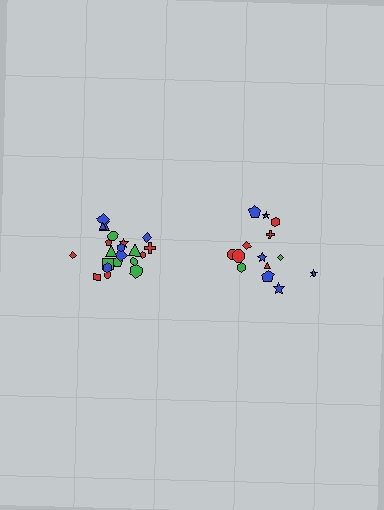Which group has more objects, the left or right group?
The left group.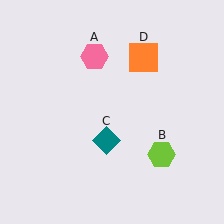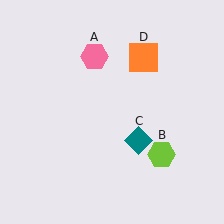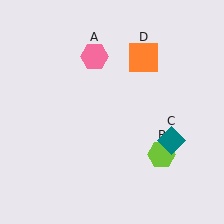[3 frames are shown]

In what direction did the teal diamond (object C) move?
The teal diamond (object C) moved right.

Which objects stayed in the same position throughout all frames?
Pink hexagon (object A) and lime hexagon (object B) and orange square (object D) remained stationary.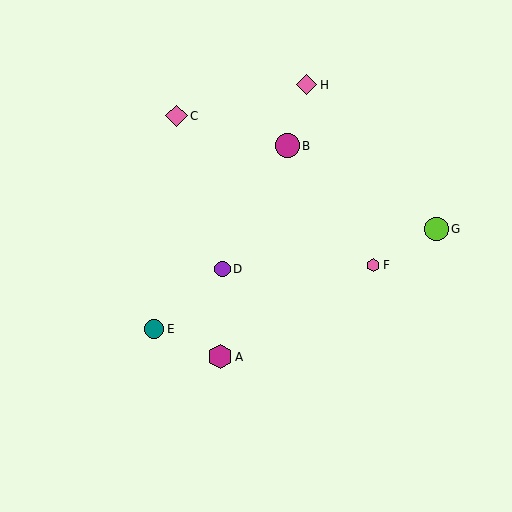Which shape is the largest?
The magenta hexagon (labeled A) is the largest.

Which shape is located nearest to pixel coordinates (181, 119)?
The pink diamond (labeled C) at (176, 116) is nearest to that location.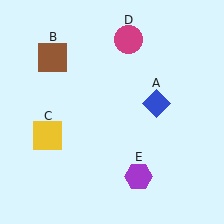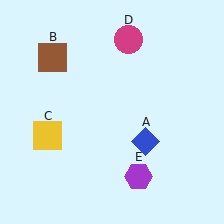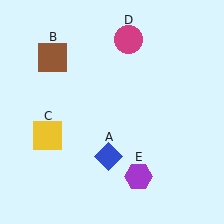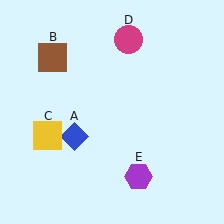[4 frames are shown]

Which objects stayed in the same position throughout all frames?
Brown square (object B) and yellow square (object C) and magenta circle (object D) and purple hexagon (object E) remained stationary.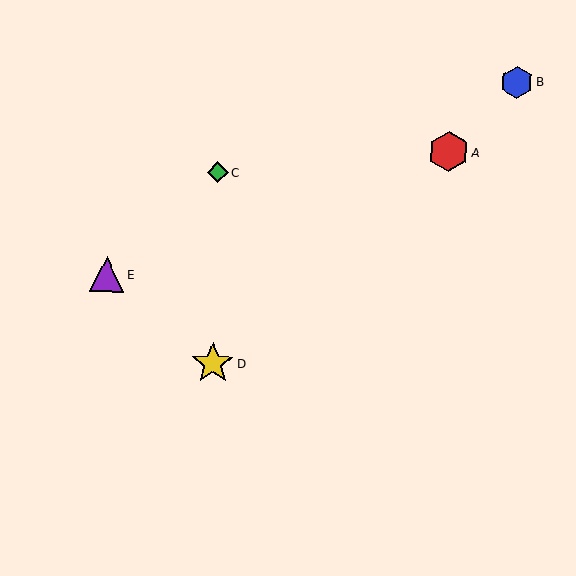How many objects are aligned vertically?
2 objects (C, D) are aligned vertically.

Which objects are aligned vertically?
Objects C, D are aligned vertically.